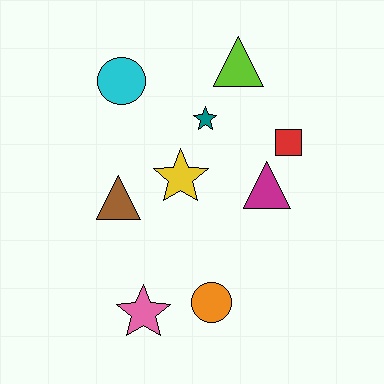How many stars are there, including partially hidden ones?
There are 3 stars.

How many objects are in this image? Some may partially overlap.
There are 9 objects.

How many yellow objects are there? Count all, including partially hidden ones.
There is 1 yellow object.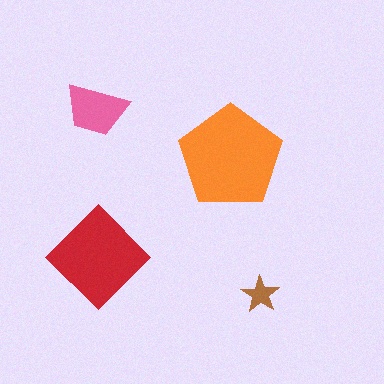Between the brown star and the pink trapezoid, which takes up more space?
The pink trapezoid.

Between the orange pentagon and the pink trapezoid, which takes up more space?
The orange pentagon.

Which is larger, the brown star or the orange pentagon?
The orange pentagon.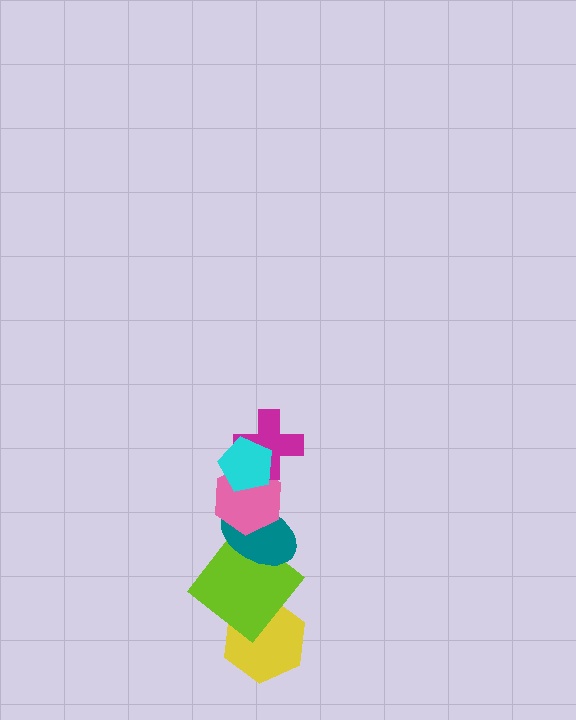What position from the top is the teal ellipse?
The teal ellipse is 4th from the top.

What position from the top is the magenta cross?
The magenta cross is 2nd from the top.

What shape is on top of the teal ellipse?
The pink hexagon is on top of the teal ellipse.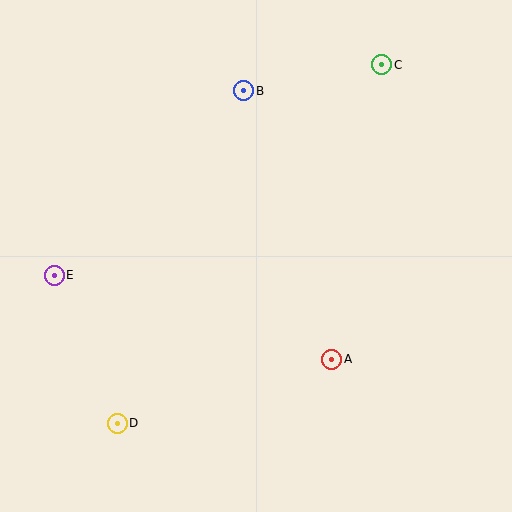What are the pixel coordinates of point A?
Point A is at (332, 359).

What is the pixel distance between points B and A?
The distance between B and A is 283 pixels.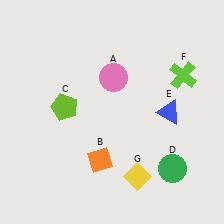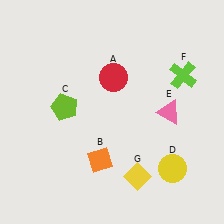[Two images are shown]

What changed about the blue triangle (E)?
In Image 1, E is blue. In Image 2, it changed to pink.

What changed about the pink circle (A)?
In Image 1, A is pink. In Image 2, it changed to red.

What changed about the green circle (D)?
In Image 1, D is green. In Image 2, it changed to yellow.